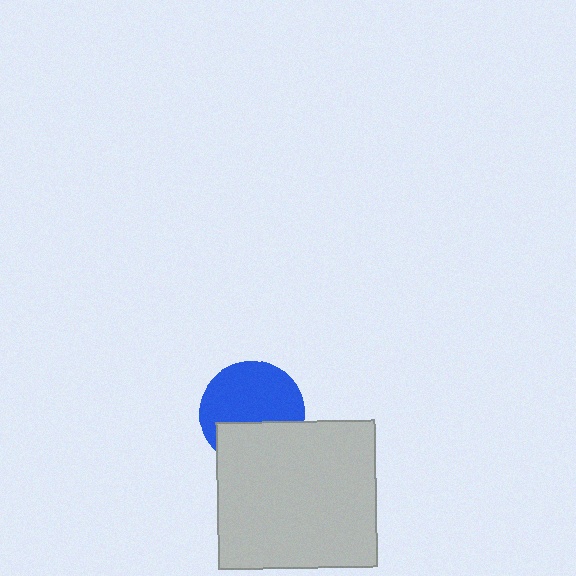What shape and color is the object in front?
The object in front is a light gray rectangle.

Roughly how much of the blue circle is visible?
About half of it is visible (roughly 64%).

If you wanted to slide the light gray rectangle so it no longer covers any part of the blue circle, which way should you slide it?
Slide it down — that is the most direct way to separate the two shapes.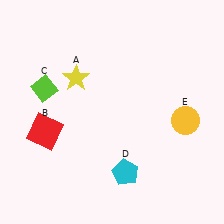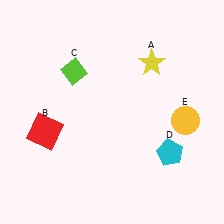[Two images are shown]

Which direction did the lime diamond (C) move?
The lime diamond (C) moved right.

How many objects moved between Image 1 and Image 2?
3 objects moved between the two images.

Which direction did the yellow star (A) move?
The yellow star (A) moved right.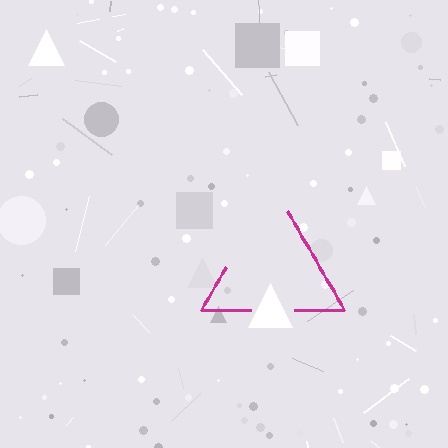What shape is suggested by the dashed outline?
The dashed outline suggests a triangle.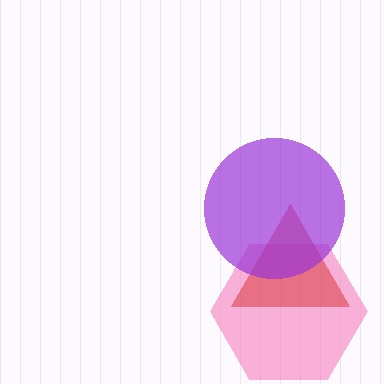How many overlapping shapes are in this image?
There are 3 overlapping shapes in the image.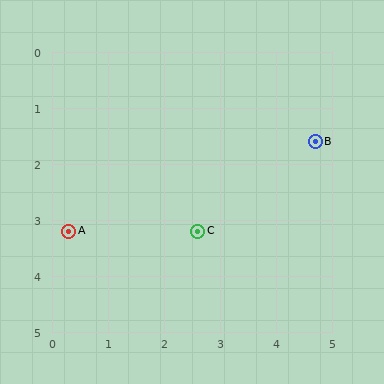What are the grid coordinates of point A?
Point A is at approximately (0.3, 3.2).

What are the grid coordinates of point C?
Point C is at approximately (2.6, 3.2).